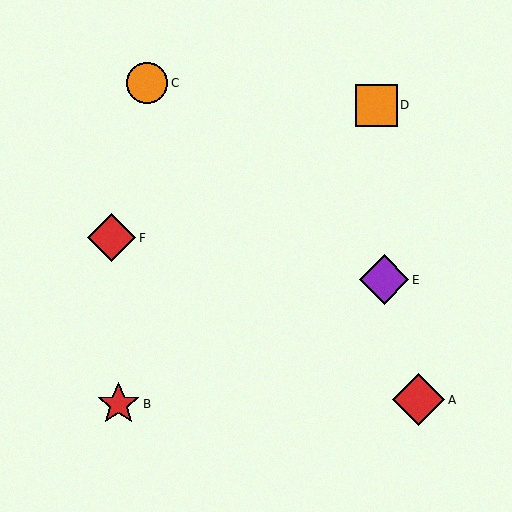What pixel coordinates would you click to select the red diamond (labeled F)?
Click at (112, 238) to select the red diamond F.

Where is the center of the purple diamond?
The center of the purple diamond is at (384, 280).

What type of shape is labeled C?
Shape C is an orange circle.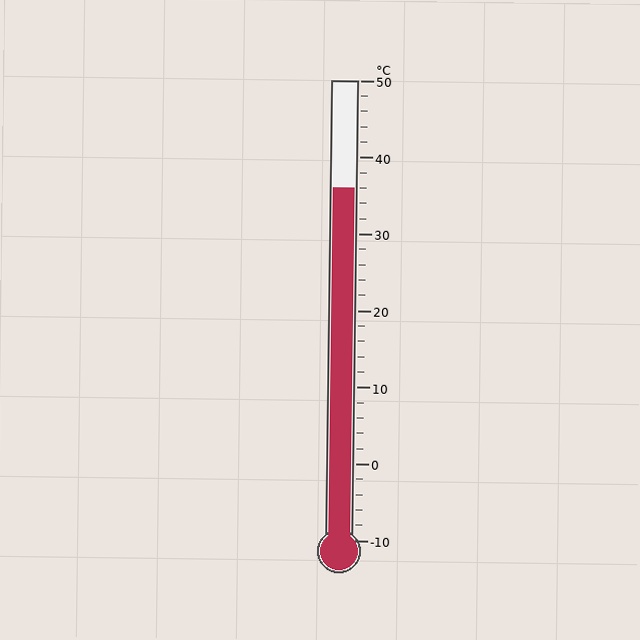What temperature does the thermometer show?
The thermometer shows approximately 36°C.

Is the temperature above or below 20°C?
The temperature is above 20°C.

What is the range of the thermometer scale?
The thermometer scale ranges from -10°C to 50°C.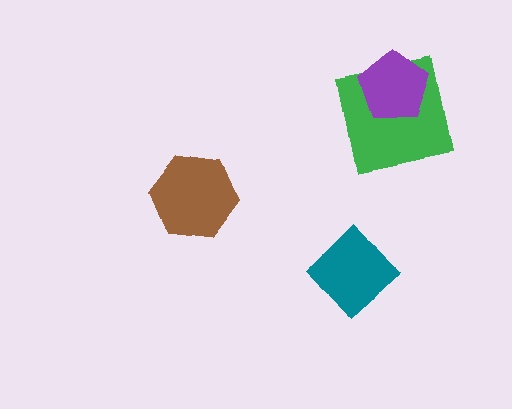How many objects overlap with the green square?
1 object overlaps with the green square.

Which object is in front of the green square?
The purple pentagon is in front of the green square.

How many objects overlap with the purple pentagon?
1 object overlaps with the purple pentagon.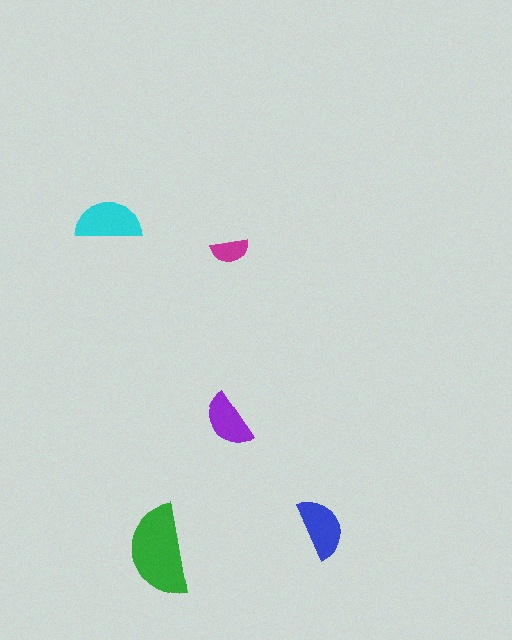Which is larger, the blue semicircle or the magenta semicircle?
The blue one.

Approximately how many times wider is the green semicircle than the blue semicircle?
About 1.5 times wider.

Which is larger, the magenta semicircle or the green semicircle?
The green one.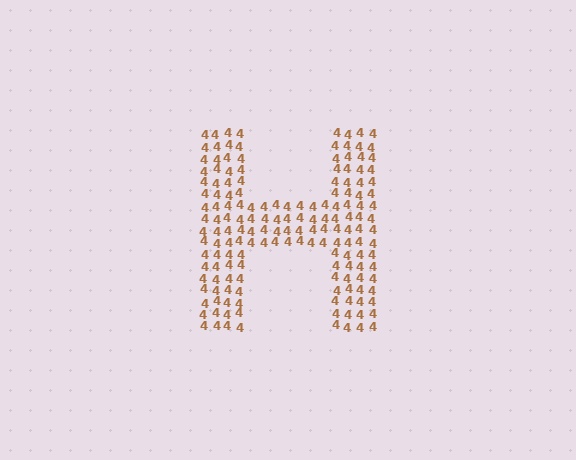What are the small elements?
The small elements are digit 4's.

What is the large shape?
The large shape is the letter H.